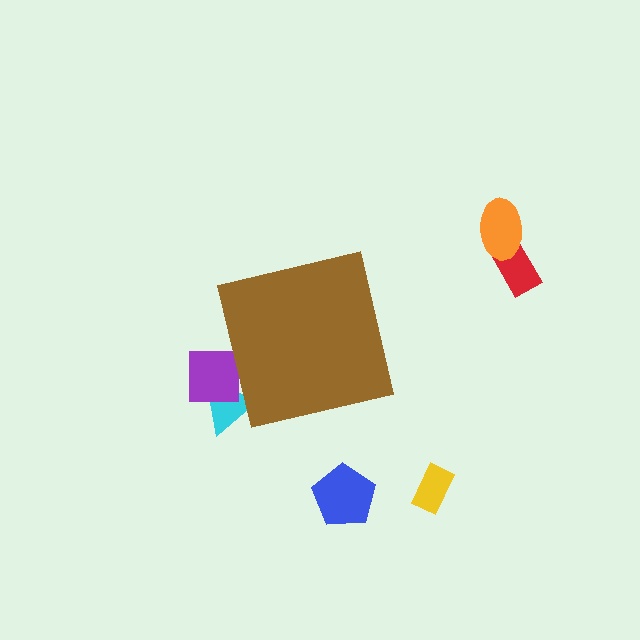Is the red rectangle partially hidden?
No, the red rectangle is fully visible.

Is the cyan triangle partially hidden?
Yes, the cyan triangle is partially hidden behind the brown square.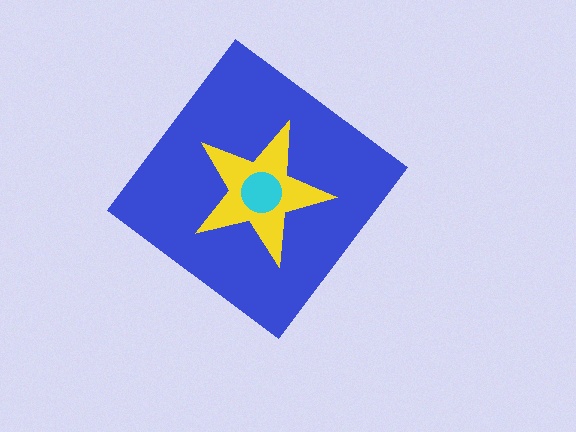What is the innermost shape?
The cyan circle.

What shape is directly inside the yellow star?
The cyan circle.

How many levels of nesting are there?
3.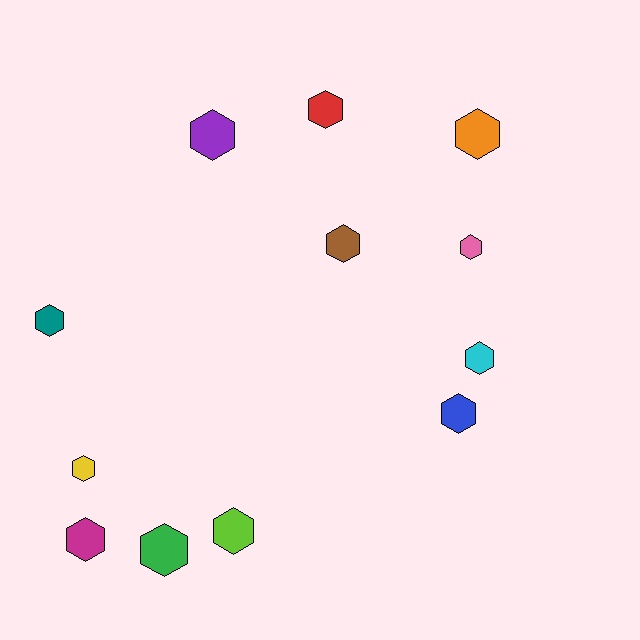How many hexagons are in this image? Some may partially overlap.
There are 12 hexagons.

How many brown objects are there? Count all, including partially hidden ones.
There is 1 brown object.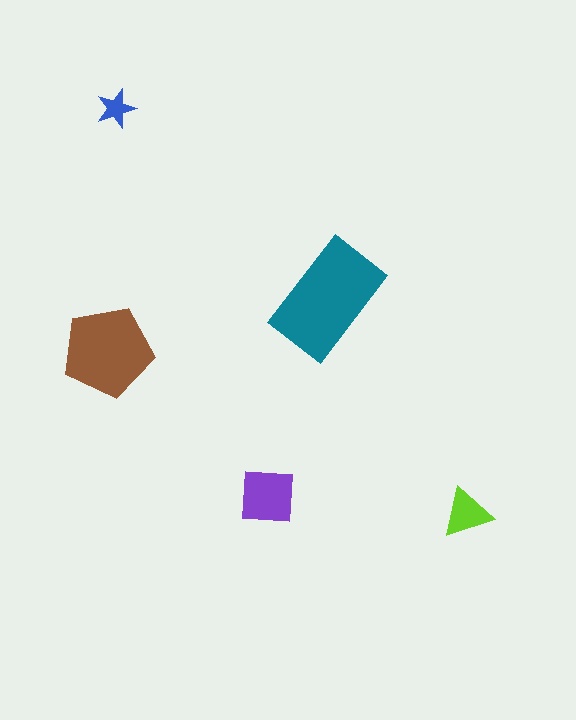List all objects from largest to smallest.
The teal rectangle, the brown pentagon, the purple square, the lime triangle, the blue star.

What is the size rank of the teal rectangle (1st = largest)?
1st.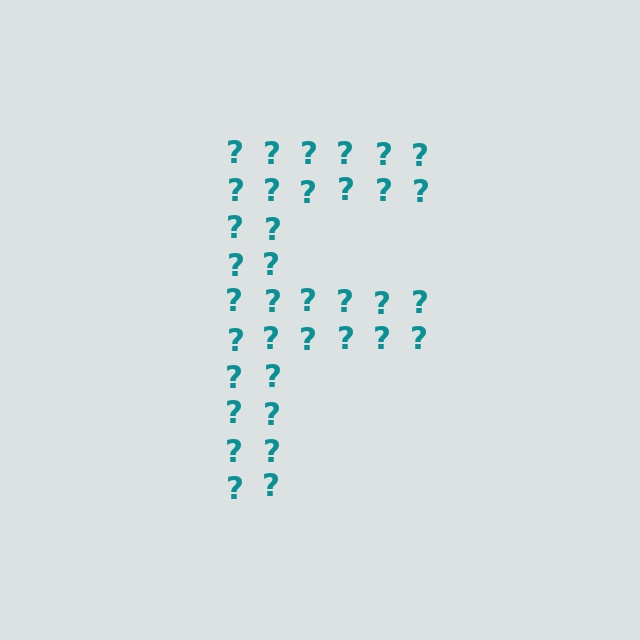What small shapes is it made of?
It is made of small question marks.